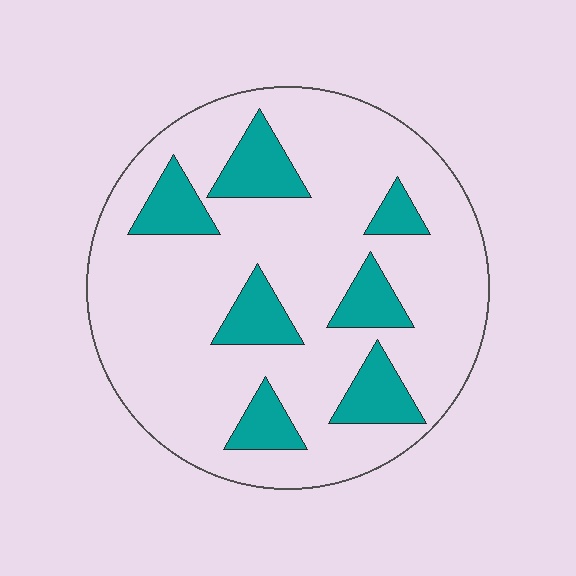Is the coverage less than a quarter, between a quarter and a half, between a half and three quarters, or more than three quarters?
Less than a quarter.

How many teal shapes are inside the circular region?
7.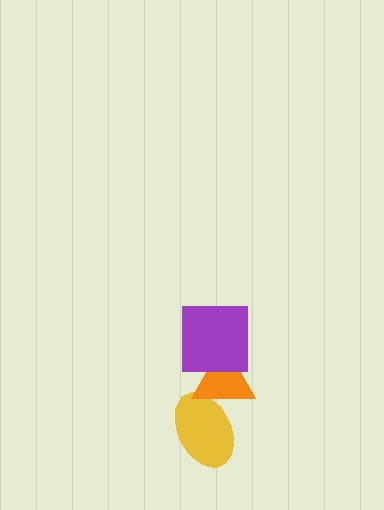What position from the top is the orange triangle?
The orange triangle is 2nd from the top.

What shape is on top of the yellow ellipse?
The orange triangle is on top of the yellow ellipse.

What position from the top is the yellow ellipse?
The yellow ellipse is 3rd from the top.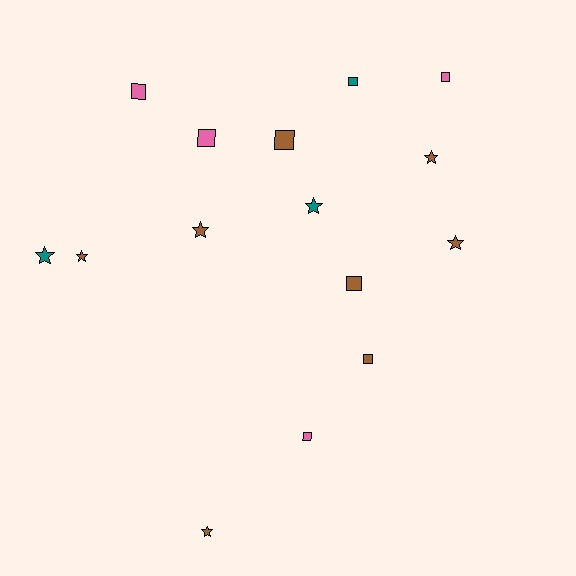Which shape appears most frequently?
Square, with 8 objects.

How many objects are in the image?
There are 15 objects.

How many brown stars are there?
There are 5 brown stars.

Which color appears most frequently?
Brown, with 8 objects.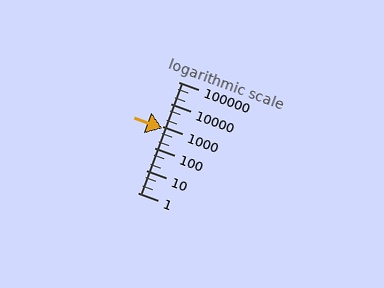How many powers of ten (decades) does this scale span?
The scale spans 5 decades, from 1 to 100000.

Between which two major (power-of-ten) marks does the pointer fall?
The pointer is between 100 and 1000.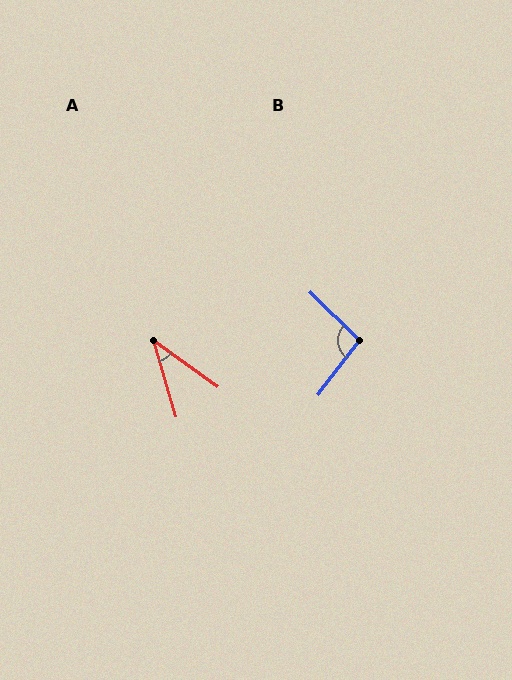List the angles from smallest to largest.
A (37°), B (97°).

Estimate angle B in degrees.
Approximately 97 degrees.